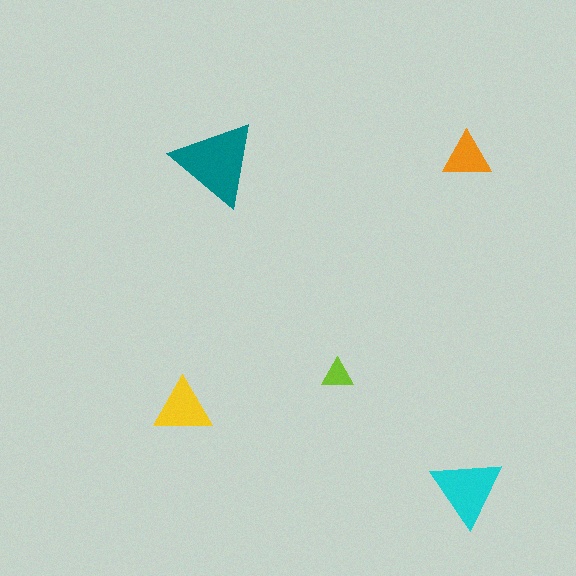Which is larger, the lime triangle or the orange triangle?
The orange one.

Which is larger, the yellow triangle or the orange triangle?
The yellow one.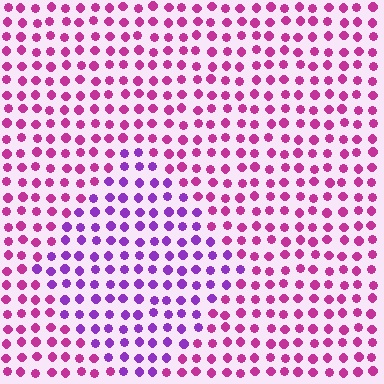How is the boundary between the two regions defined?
The boundary is defined purely by a slight shift in hue (about 38 degrees). Spacing, size, and orientation are identical on both sides.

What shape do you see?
I see a diamond.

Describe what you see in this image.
The image is filled with small magenta elements in a uniform arrangement. A diamond-shaped region is visible where the elements are tinted to a slightly different hue, forming a subtle color boundary.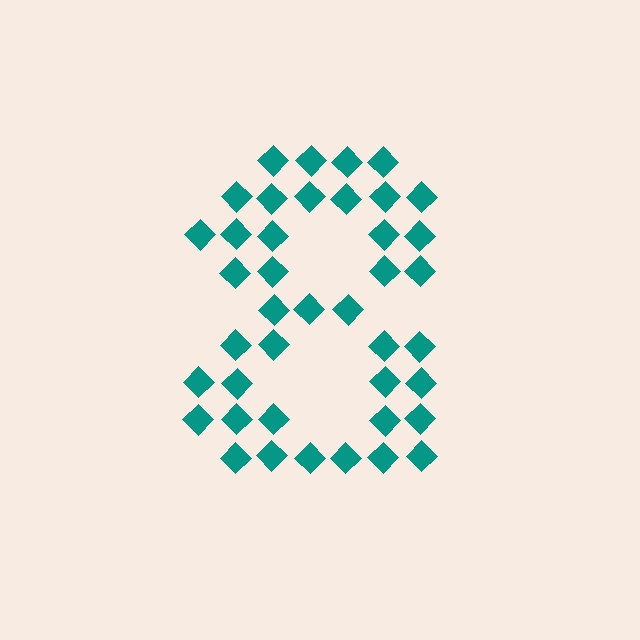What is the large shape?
The large shape is the digit 8.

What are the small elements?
The small elements are diamonds.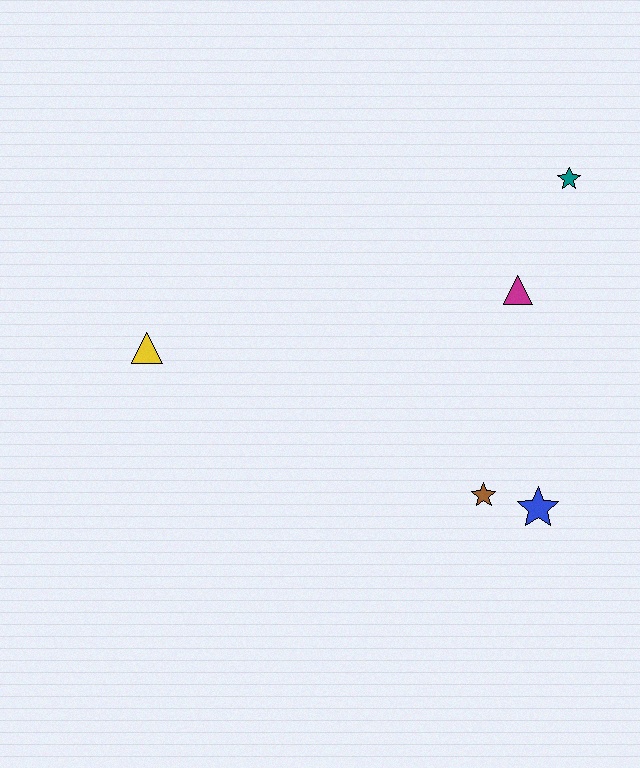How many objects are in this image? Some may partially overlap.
There are 5 objects.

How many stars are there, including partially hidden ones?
There are 3 stars.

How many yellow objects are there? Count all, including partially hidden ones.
There is 1 yellow object.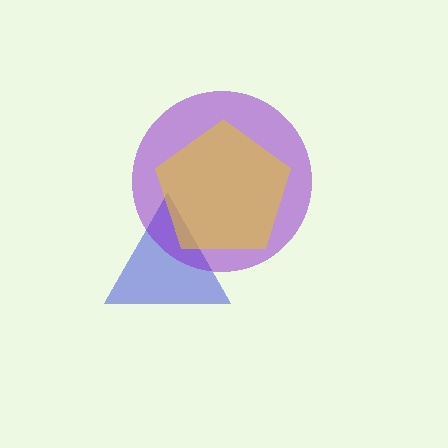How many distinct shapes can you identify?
There are 3 distinct shapes: a blue triangle, a purple circle, a yellow pentagon.